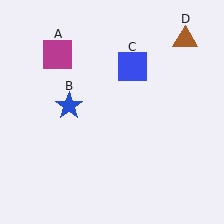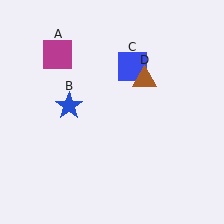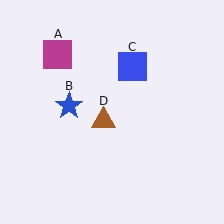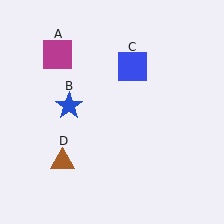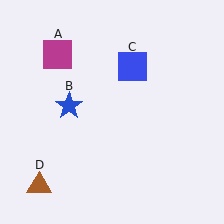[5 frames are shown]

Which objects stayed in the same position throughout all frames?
Magenta square (object A) and blue star (object B) and blue square (object C) remained stationary.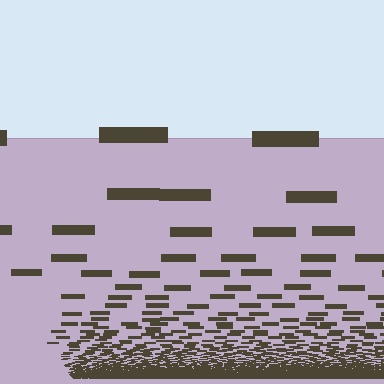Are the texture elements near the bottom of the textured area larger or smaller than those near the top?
Smaller. The gradient is inverted — elements near the bottom are smaller and denser.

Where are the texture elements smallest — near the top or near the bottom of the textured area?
Near the bottom.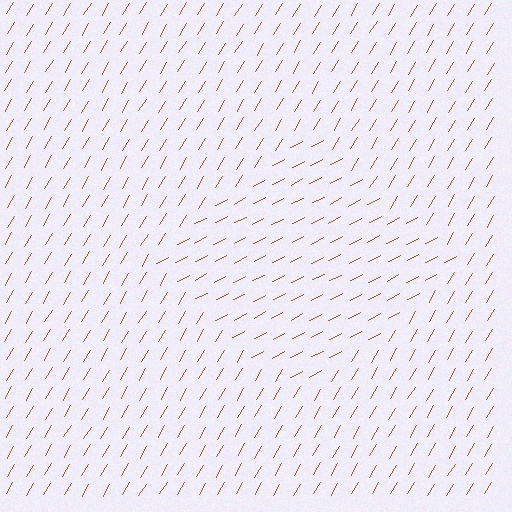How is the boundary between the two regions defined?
The boundary is defined purely by a change in line orientation (approximately 31 degrees difference). All lines are the same color and thickness.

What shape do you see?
I see a diamond.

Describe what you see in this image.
The image is filled with small brown line segments. A diamond region in the image has lines oriented differently from the surrounding lines, creating a visible texture boundary.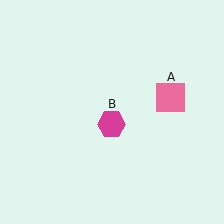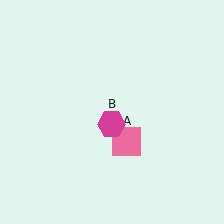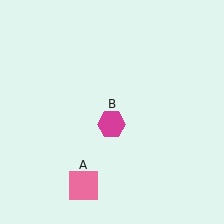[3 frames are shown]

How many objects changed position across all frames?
1 object changed position: pink square (object A).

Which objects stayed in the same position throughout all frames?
Magenta hexagon (object B) remained stationary.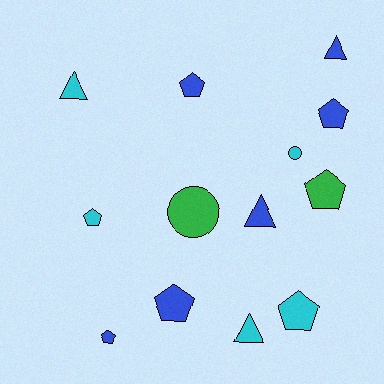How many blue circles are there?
There are no blue circles.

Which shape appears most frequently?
Pentagon, with 7 objects.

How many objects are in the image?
There are 13 objects.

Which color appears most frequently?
Blue, with 6 objects.